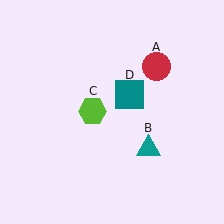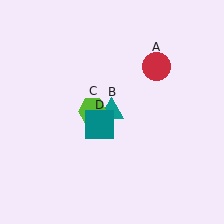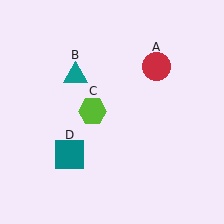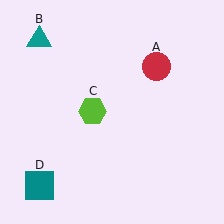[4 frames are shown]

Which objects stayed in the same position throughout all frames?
Red circle (object A) and lime hexagon (object C) remained stationary.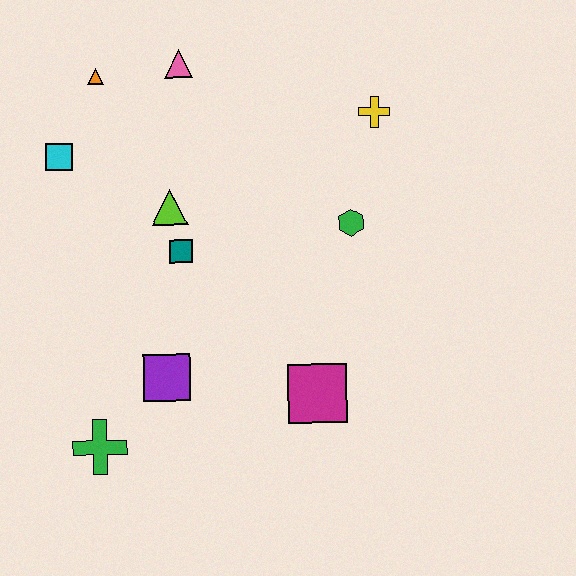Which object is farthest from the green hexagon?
The green cross is farthest from the green hexagon.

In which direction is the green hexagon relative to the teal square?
The green hexagon is to the right of the teal square.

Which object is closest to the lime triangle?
The teal square is closest to the lime triangle.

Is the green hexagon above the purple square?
Yes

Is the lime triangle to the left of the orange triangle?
No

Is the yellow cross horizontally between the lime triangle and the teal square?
No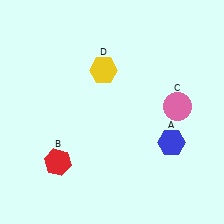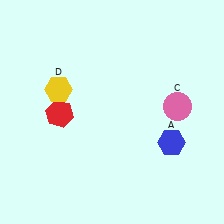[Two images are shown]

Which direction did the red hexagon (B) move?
The red hexagon (B) moved up.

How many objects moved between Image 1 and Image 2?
2 objects moved between the two images.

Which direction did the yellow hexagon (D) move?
The yellow hexagon (D) moved left.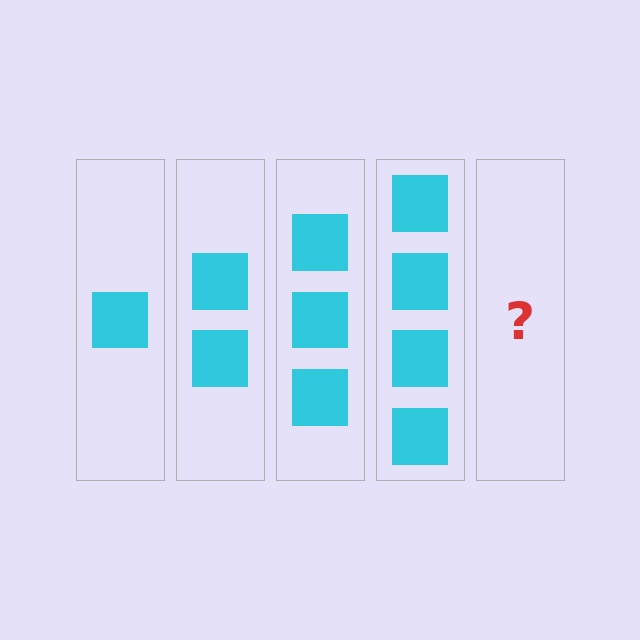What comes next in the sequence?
The next element should be 5 squares.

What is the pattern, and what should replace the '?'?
The pattern is that each step adds one more square. The '?' should be 5 squares.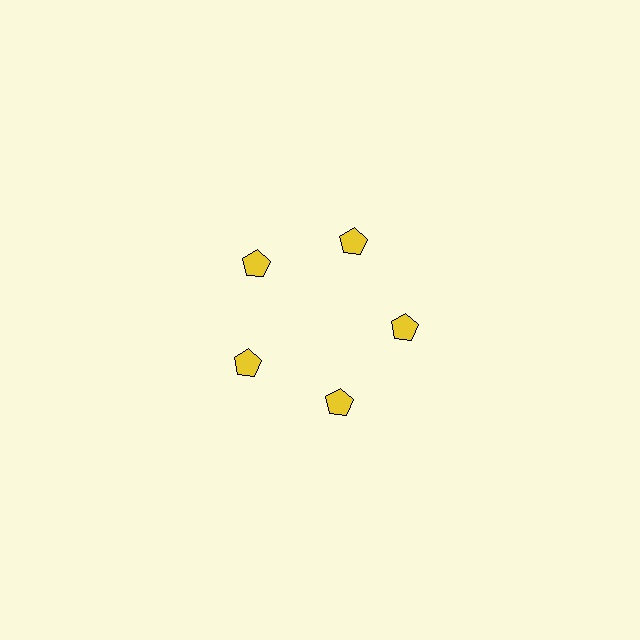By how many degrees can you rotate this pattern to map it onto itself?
The pattern maps onto itself every 72 degrees of rotation.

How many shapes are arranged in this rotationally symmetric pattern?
There are 5 shapes, arranged in 5 groups of 1.